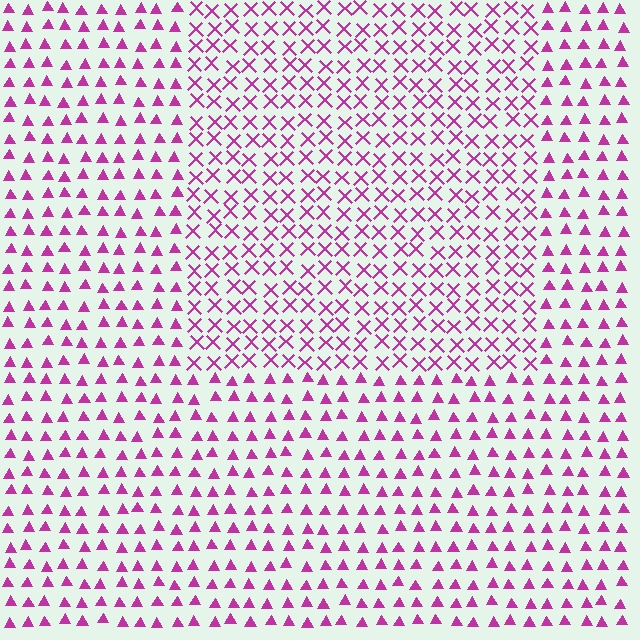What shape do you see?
I see a rectangle.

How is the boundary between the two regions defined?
The boundary is defined by a change in element shape: X marks inside vs. triangles outside. All elements share the same color and spacing.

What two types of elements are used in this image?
The image uses X marks inside the rectangle region and triangles outside it.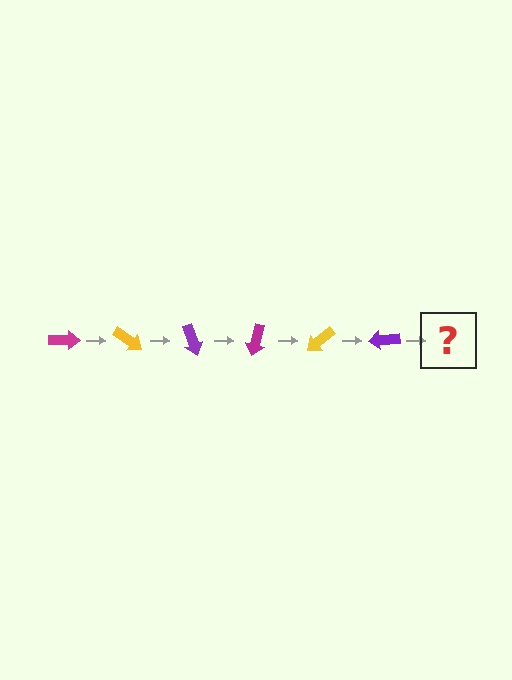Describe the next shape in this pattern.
It should be a magenta arrow, rotated 210 degrees from the start.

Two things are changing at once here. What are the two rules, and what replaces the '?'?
The two rules are that it rotates 35 degrees each step and the color cycles through magenta, yellow, and purple. The '?' should be a magenta arrow, rotated 210 degrees from the start.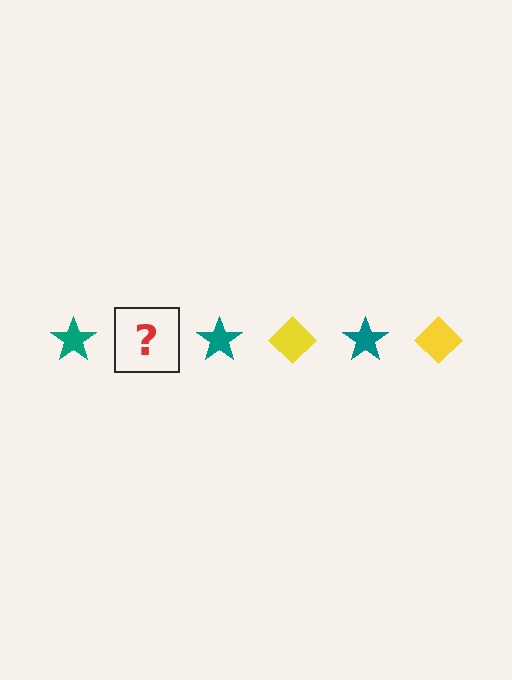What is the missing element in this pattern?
The missing element is a yellow diamond.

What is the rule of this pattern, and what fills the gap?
The rule is that the pattern alternates between teal star and yellow diamond. The gap should be filled with a yellow diamond.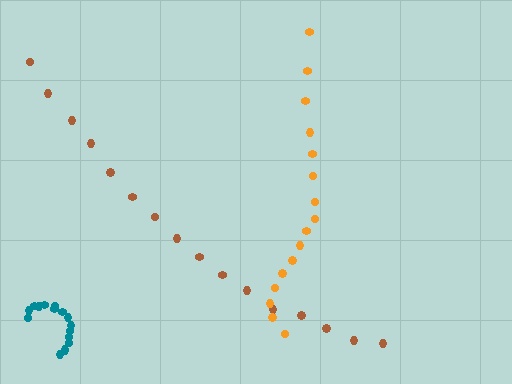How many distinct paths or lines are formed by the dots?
There are 3 distinct paths.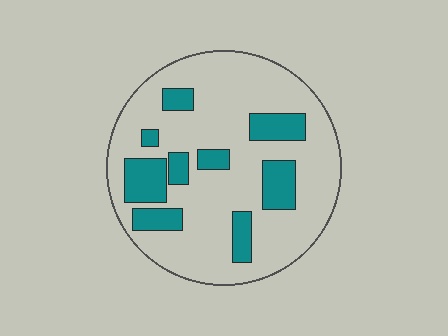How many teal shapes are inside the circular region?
9.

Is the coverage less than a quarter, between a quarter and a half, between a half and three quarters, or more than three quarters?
Less than a quarter.